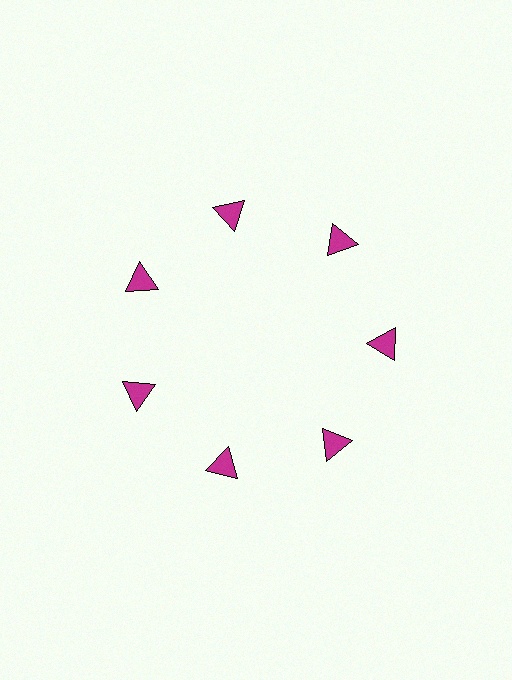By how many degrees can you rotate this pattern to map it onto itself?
The pattern maps onto itself every 51 degrees of rotation.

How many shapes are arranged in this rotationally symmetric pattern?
There are 7 shapes, arranged in 7 groups of 1.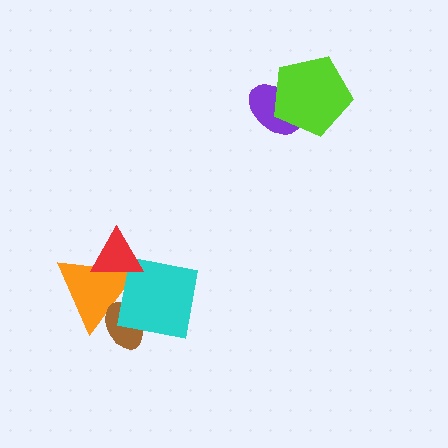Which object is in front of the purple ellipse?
The lime pentagon is in front of the purple ellipse.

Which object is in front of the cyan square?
The red triangle is in front of the cyan square.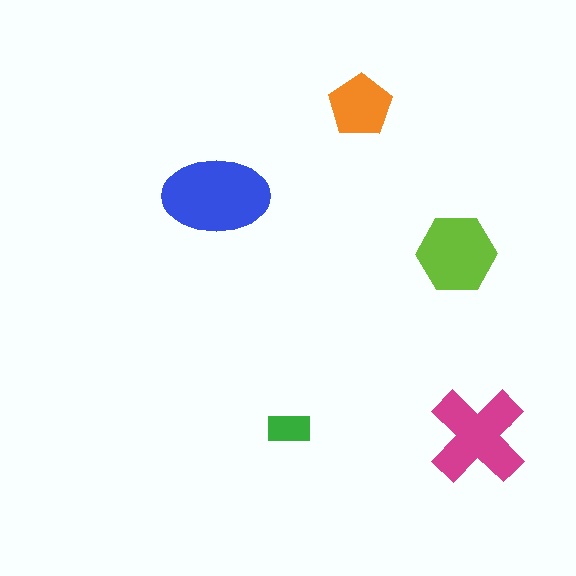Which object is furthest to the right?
The magenta cross is rightmost.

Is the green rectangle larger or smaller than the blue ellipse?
Smaller.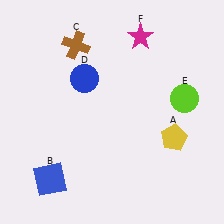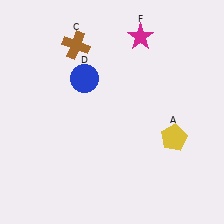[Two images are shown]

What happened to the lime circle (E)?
The lime circle (E) was removed in Image 2. It was in the top-right area of Image 1.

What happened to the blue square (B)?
The blue square (B) was removed in Image 2. It was in the bottom-left area of Image 1.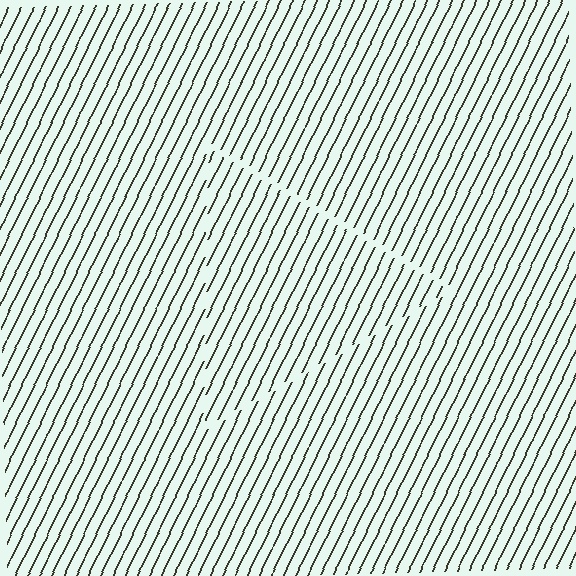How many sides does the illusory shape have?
3 sides — the line-ends trace a triangle.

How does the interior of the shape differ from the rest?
The interior of the shape contains the same grating, shifted by half a period — the contour is defined by the phase discontinuity where line-ends from the inner and outer gratings abut.